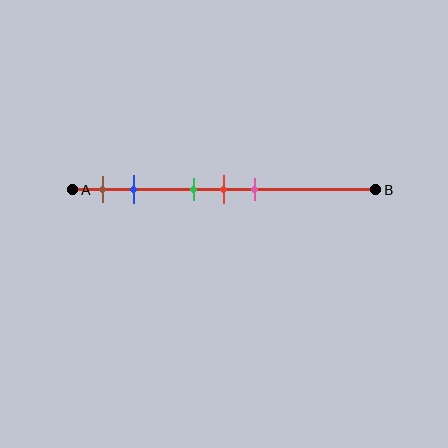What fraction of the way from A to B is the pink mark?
The pink mark is approximately 60% (0.6) of the way from A to B.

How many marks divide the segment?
There are 5 marks dividing the segment.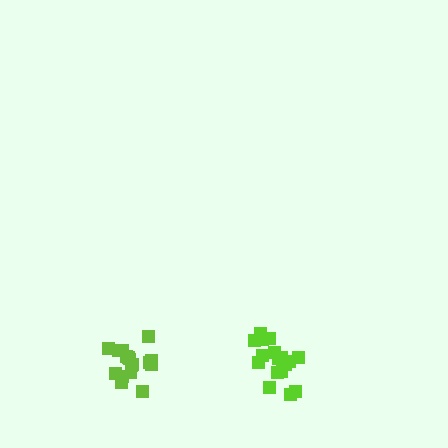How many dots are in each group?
Group 1: 17 dots, Group 2: 17 dots (34 total).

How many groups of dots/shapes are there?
There are 2 groups.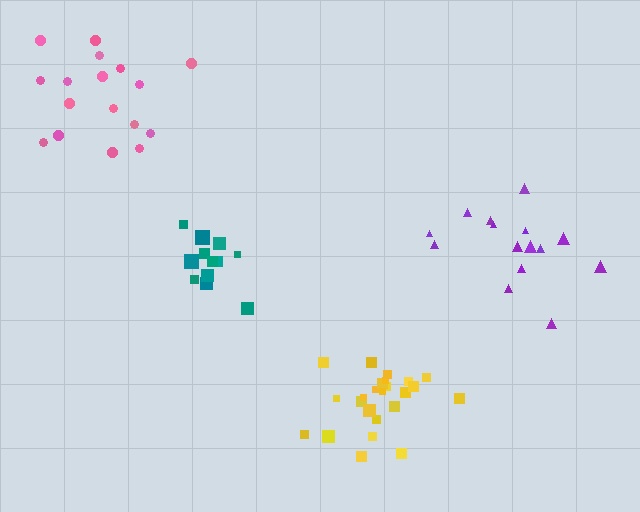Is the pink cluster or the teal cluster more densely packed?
Teal.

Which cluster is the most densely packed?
Teal.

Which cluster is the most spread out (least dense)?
Pink.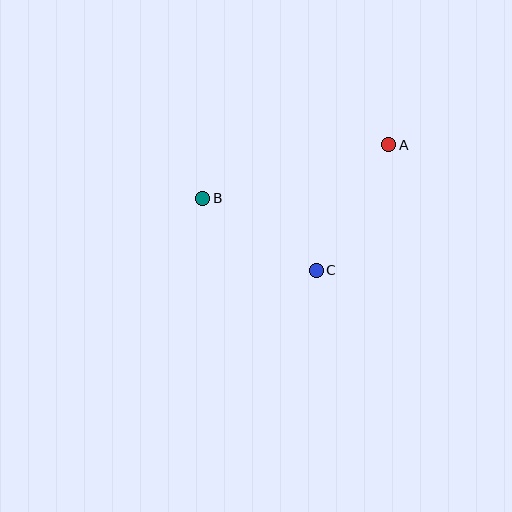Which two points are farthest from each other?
Points A and B are farthest from each other.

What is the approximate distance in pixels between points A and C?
The distance between A and C is approximately 145 pixels.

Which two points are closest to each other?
Points B and C are closest to each other.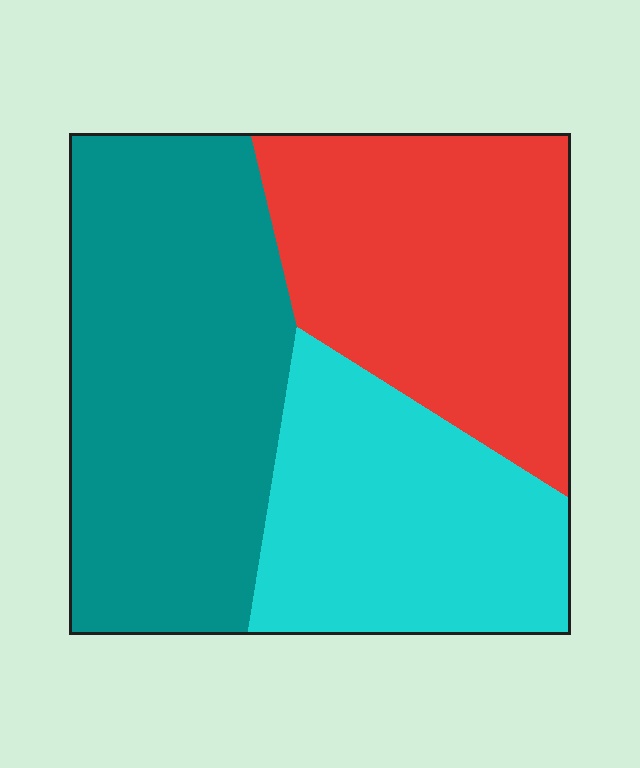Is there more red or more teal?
Teal.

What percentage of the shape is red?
Red covers about 30% of the shape.